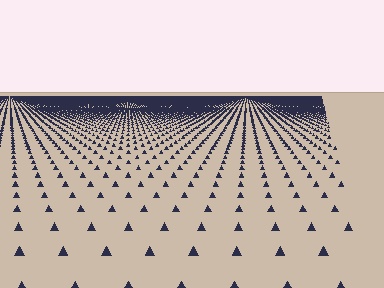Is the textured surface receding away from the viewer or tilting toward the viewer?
The surface is receding away from the viewer. Texture elements get smaller and denser toward the top.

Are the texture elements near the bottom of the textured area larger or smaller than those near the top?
Larger. Near the bottom, elements are closer to the viewer and appear at a bigger on-screen size.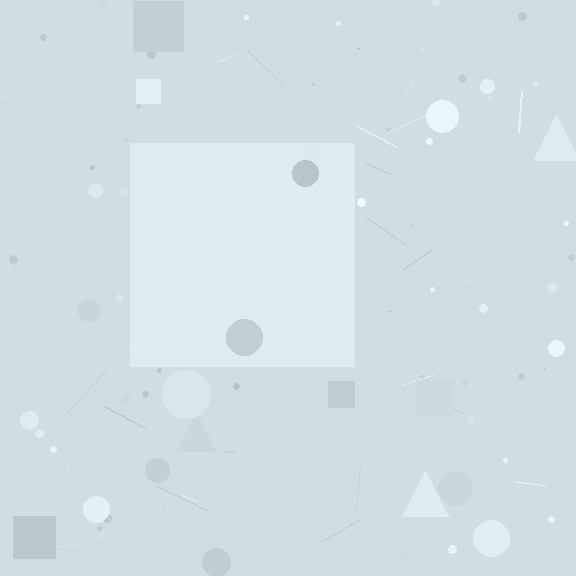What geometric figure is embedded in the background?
A square is embedded in the background.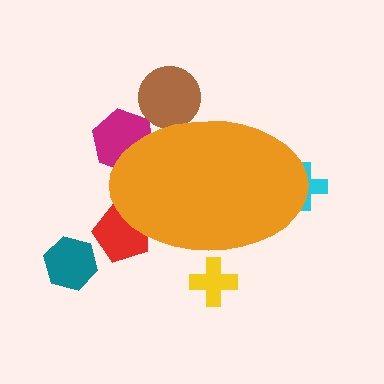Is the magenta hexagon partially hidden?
Yes, the magenta hexagon is partially hidden behind the orange ellipse.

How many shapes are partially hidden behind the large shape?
5 shapes are partially hidden.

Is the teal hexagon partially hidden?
No, the teal hexagon is fully visible.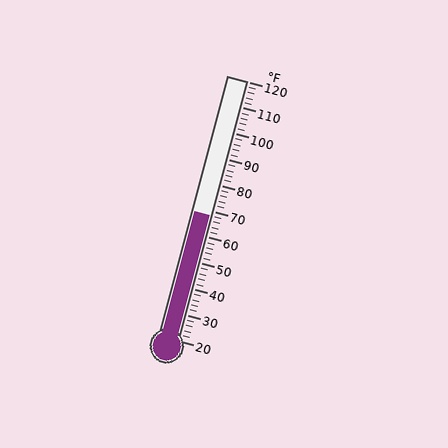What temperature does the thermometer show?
The thermometer shows approximately 68°F.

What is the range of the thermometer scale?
The thermometer scale ranges from 20°F to 120°F.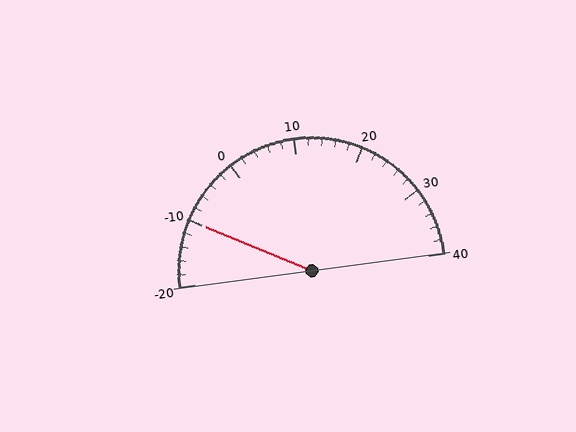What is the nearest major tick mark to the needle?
The nearest major tick mark is -10.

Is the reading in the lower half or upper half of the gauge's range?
The reading is in the lower half of the range (-20 to 40).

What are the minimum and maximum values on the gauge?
The gauge ranges from -20 to 40.